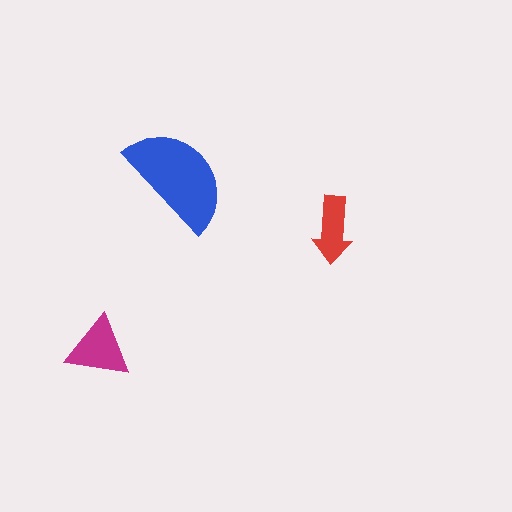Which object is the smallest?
The red arrow.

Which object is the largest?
The blue semicircle.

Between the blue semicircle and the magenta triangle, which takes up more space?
The blue semicircle.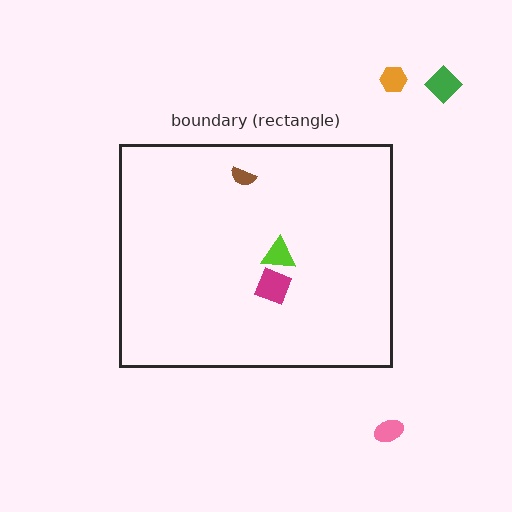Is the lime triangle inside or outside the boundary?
Inside.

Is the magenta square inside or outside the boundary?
Inside.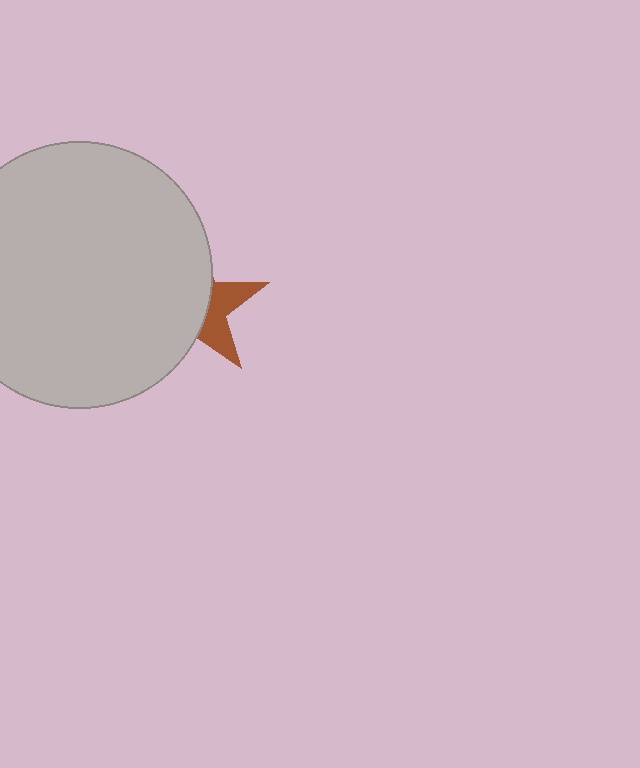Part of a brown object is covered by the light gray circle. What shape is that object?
It is a star.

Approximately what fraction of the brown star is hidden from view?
Roughly 65% of the brown star is hidden behind the light gray circle.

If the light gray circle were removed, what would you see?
You would see the complete brown star.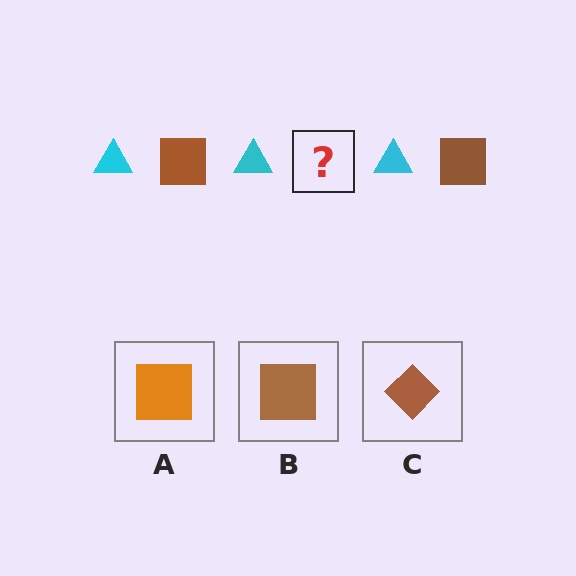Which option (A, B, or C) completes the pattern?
B.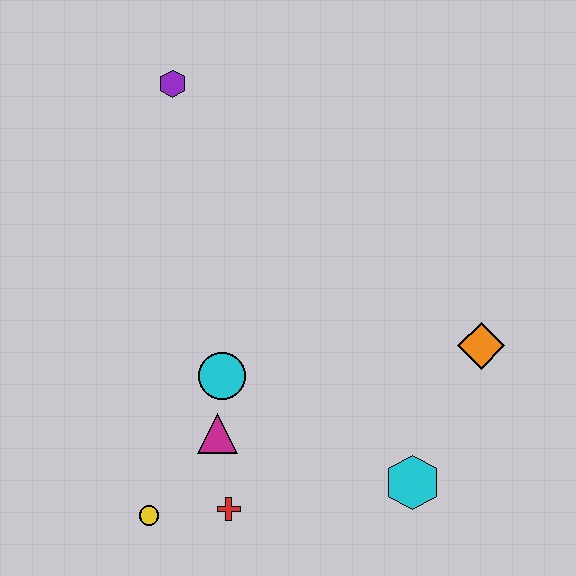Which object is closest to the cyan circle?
The magenta triangle is closest to the cyan circle.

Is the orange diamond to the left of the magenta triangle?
No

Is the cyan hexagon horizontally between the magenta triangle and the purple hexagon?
No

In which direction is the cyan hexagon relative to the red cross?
The cyan hexagon is to the right of the red cross.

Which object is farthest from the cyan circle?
The purple hexagon is farthest from the cyan circle.